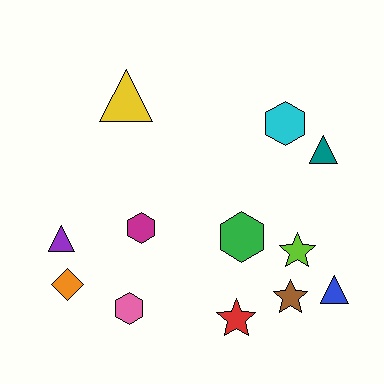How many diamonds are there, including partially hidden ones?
There is 1 diamond.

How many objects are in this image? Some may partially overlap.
There are 12 objects.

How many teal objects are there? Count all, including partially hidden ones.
There is 1 teal object.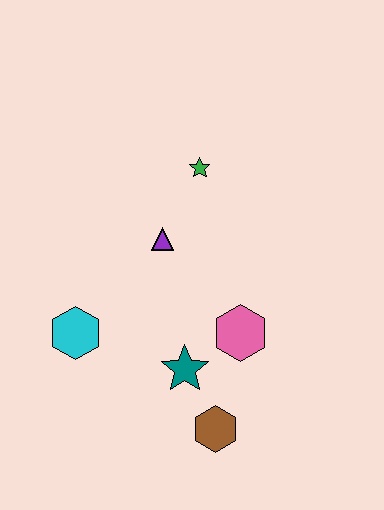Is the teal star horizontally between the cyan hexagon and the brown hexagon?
Yes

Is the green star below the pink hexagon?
No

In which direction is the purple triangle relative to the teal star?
The purple triangle is above the teal star.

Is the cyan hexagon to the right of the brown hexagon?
No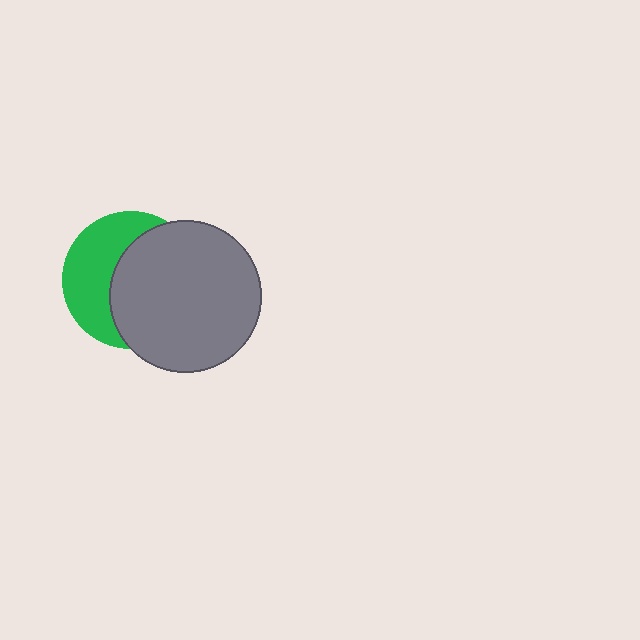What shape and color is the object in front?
The object in front is a gray circle.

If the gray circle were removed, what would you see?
You would see the complete green circle.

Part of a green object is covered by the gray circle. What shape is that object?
It is a circle.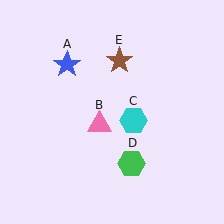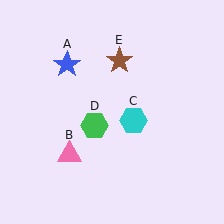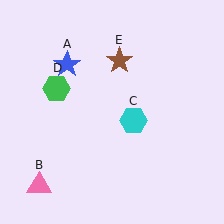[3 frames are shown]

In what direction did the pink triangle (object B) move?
The pink triangle (object B) moved down and to the left.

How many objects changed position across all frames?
2 objects changed position: pink triangle (object B), green hexagon (object D).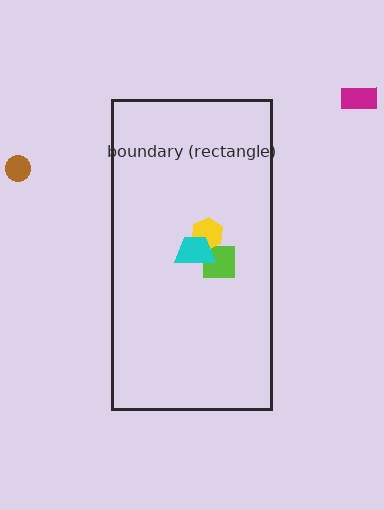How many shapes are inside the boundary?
3 inside, 2 outside.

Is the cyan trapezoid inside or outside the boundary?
Inside.